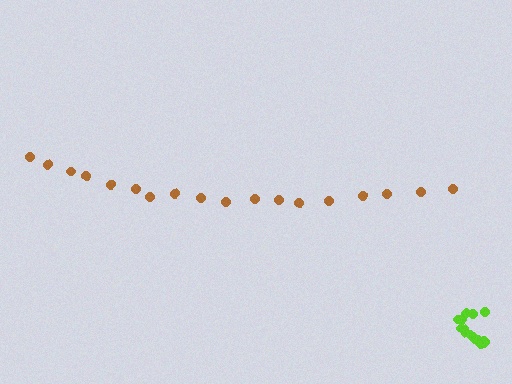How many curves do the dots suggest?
There are 2 distinct paths.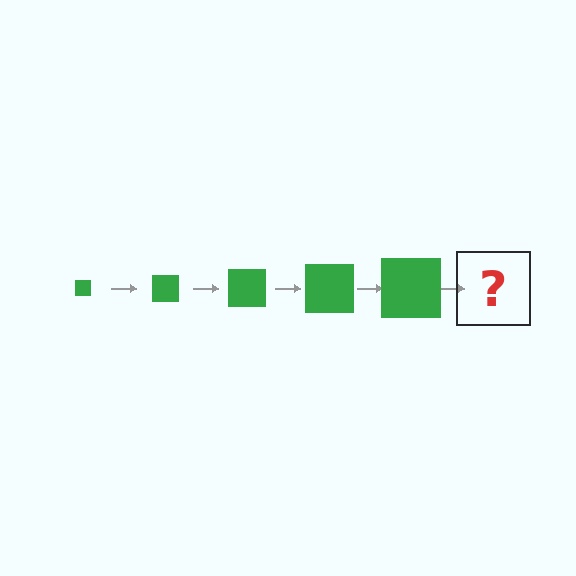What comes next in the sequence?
The next element should be a green square, larger than the previous one.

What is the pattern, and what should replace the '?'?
The pattern is that the square gets progressively larger each step. The '?' should be a green square, larger than the previous one.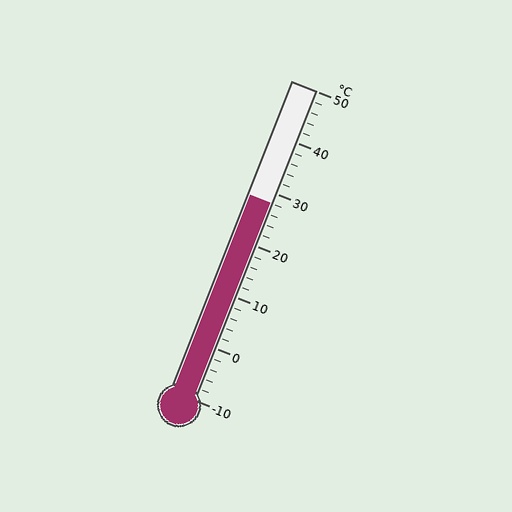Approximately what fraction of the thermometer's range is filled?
The thermometer is filled to approximately 65% of its range.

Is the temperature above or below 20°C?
The temperature is above 20°C.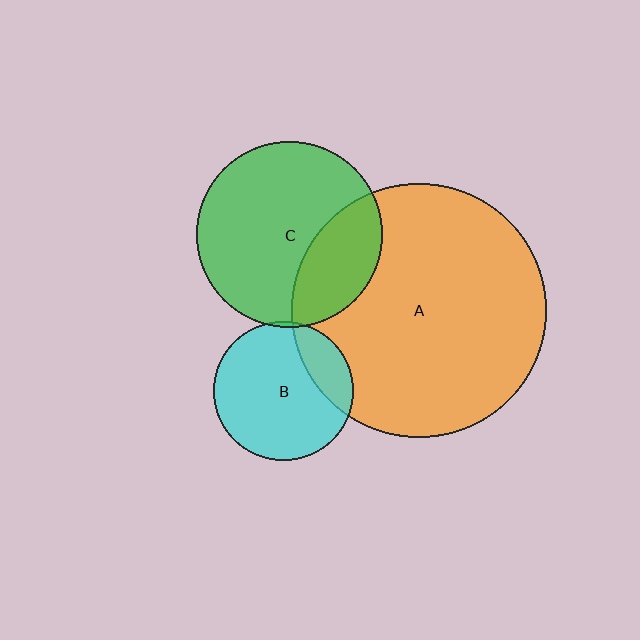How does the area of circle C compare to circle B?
Approximately 1.8 times.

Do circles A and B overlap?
Yes.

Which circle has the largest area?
Circle A (orange).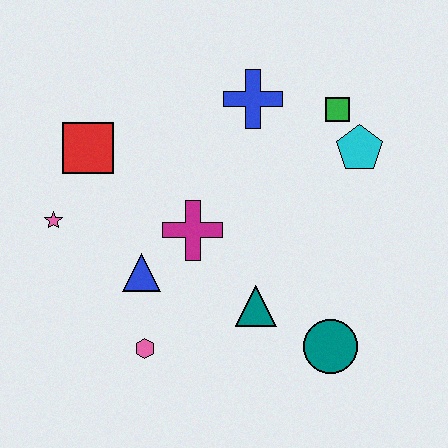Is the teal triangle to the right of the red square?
Yes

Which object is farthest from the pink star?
The cyan pentagon is farthest from the pink star.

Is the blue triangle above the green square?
No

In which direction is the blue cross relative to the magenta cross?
The blue cross is above the magenta cross.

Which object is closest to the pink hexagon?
The blue triangle is closest to the pink hexagon.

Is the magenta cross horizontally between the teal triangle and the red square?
Yes